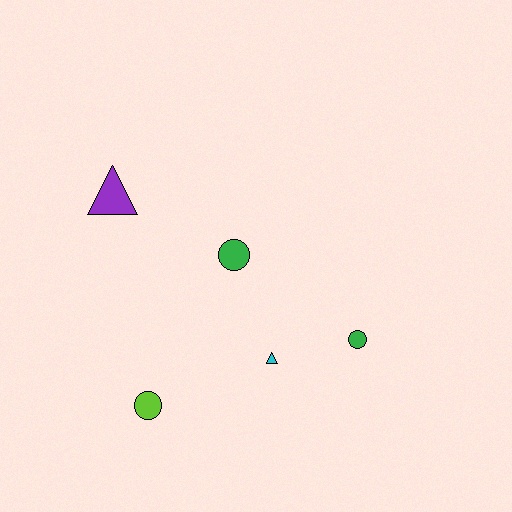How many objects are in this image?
There are 5 objects.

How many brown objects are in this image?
There are no brown objects.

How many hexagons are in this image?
There are no hexagons.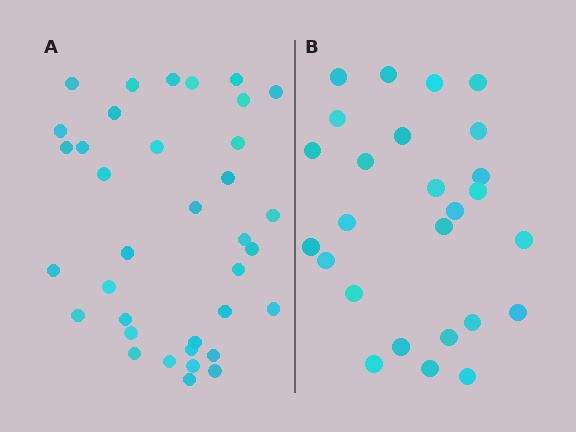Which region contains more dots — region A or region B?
Region A (the left region) has more dots.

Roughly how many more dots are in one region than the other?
Region A has roughly 10 or so more dots than region B.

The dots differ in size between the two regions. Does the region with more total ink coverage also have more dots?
No. Region B has more total ink coverage because its dots are larger, but region A actually contains more individual dots. Total area can be misleading — the number of items is what matters here.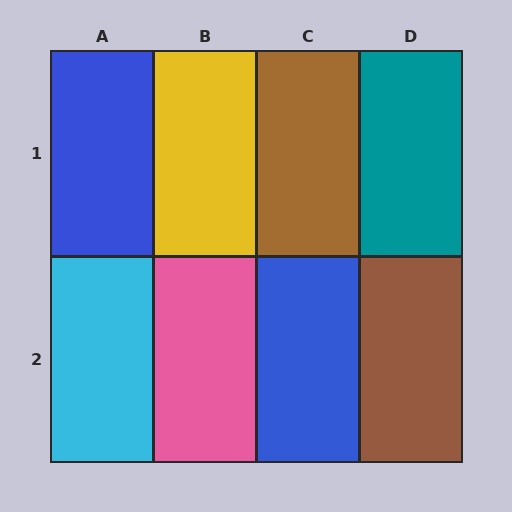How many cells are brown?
2 cells are brown.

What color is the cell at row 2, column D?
Brown.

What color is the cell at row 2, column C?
Blue.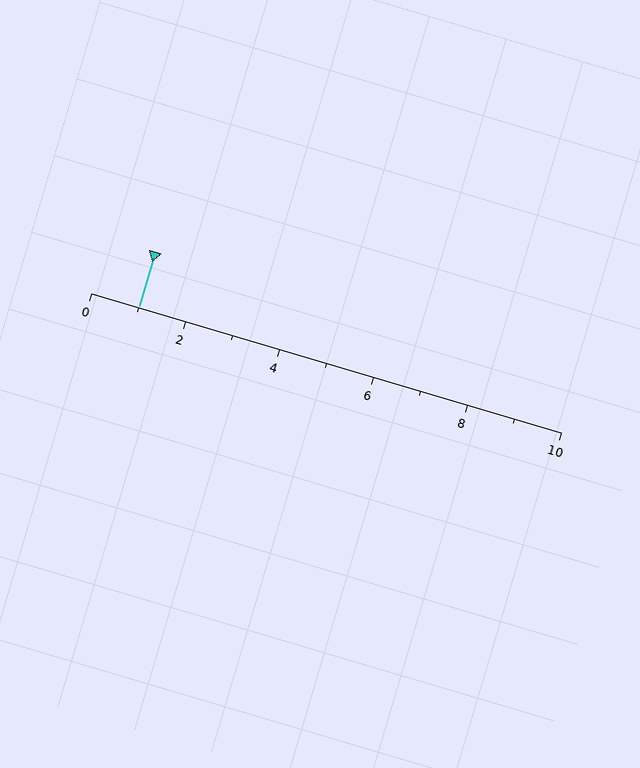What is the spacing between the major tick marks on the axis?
The major ticks are spaced 2 apart.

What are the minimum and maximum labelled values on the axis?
The axis runs from 0 to 10.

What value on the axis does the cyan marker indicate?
The marker indicates approximately 1.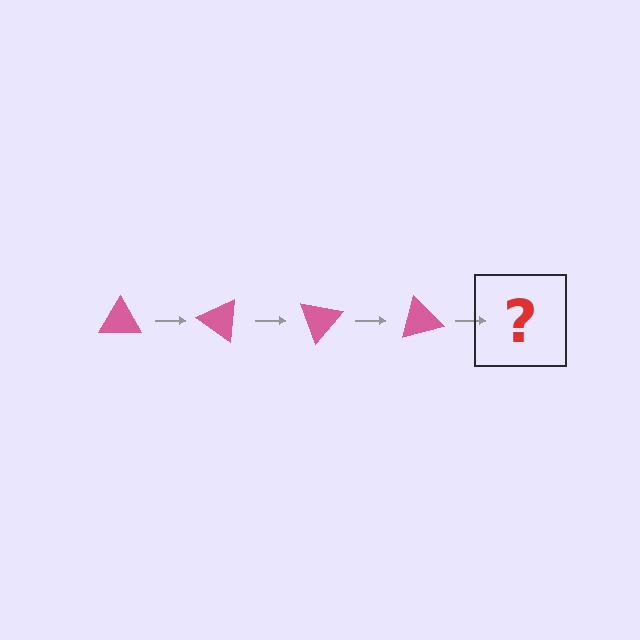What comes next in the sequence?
The next element should be a pink triangle rotated 140 degrees.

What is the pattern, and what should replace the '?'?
The pattern is that the triangle rotates 35 degrees each step. The '?' should be a pink triangle rotated 140 degrees.